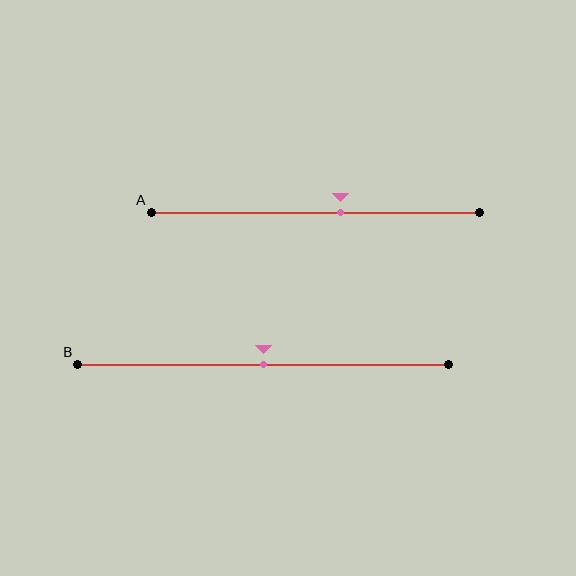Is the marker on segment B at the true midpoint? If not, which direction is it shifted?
Yes, the marker on segment B is at the true midpoint.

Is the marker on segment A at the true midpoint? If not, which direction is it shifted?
No, the marker on segment A is shifted to the right by about 8% of the segment length.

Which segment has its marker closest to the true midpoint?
Segment B has its marker closest to the true midpoint.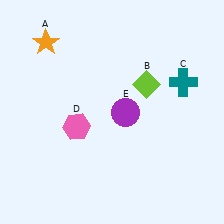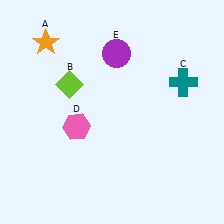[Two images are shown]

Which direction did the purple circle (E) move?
The purple circle (E) moved up.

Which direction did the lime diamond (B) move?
The lime diamond (B) moved left.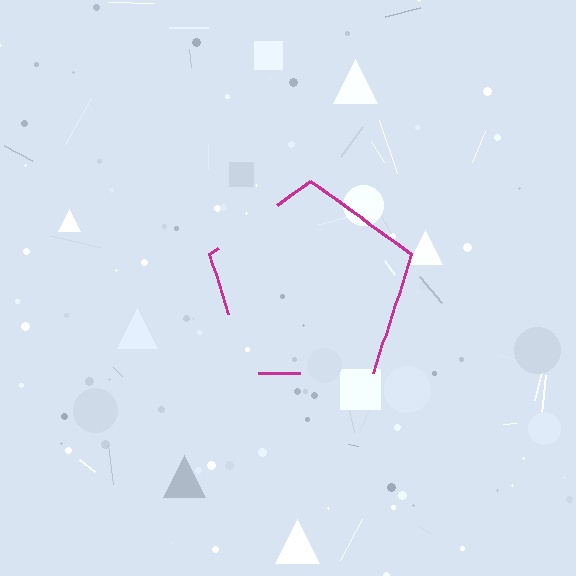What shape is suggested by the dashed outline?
The dashed outline suggests a pentagon.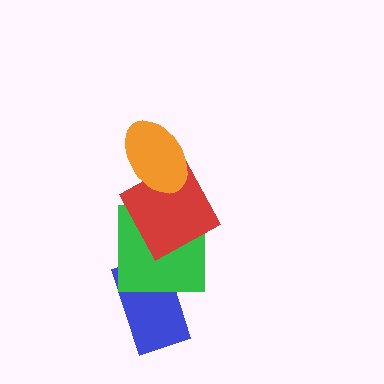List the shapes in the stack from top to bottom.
From top to bottom: the orange ellipse, the red square, the green square, the blue rectangle.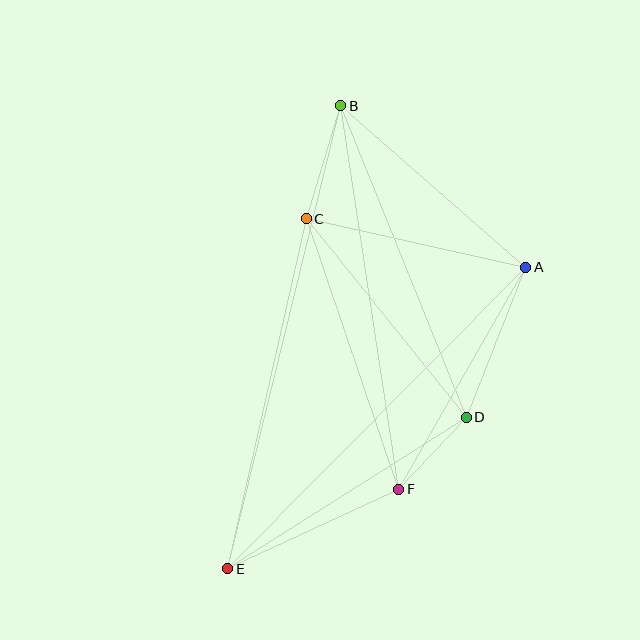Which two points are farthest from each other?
Points B and E are farthest from each other.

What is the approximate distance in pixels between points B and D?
The distance between B and D is approximately 336 pixels.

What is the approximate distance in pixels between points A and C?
The distance between A and C is approximately 225 pixels.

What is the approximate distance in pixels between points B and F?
The distance between B and F is approximately 388 pixels.